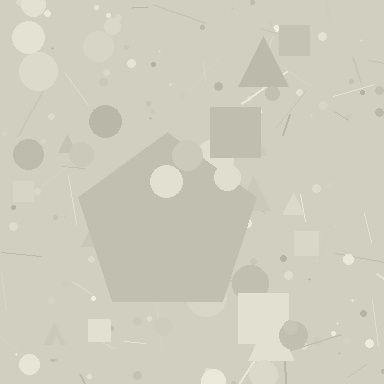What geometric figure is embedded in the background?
A pentagon is embedded in the background.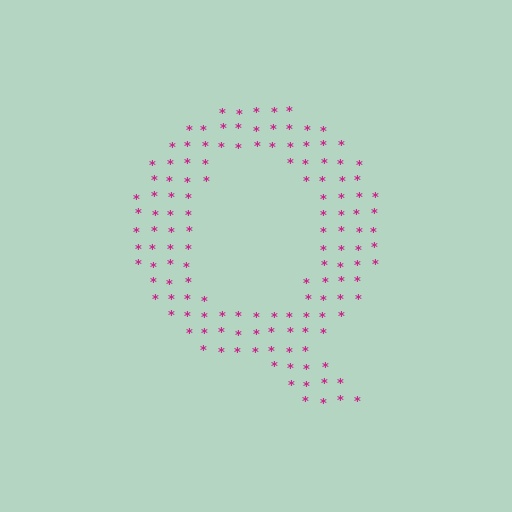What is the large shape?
The large shape is the letter Q.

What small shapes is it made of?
It is made of small asterisks.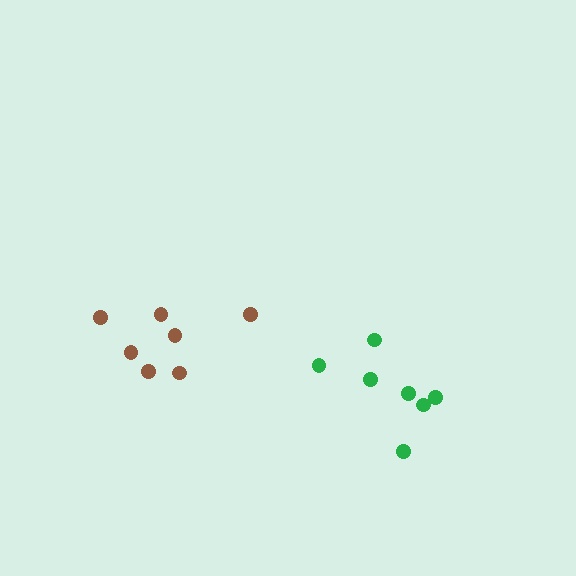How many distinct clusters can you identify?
There are 2 distinct clusters.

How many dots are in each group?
Group 1: 7 dots, Group 2: 7 dots (14 total).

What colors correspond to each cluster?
The clusters are colored: green, brown.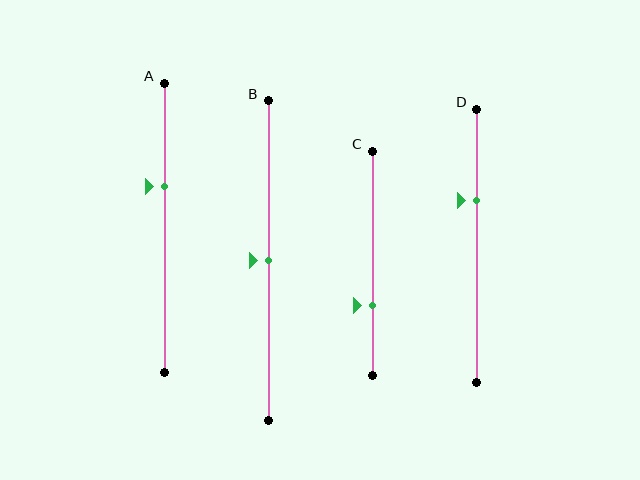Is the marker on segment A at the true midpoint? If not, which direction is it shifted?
No, the marker on segment A is shifted upward by about 14% of the segment length.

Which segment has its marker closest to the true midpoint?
Segment B has its marker closest to the true midpoint.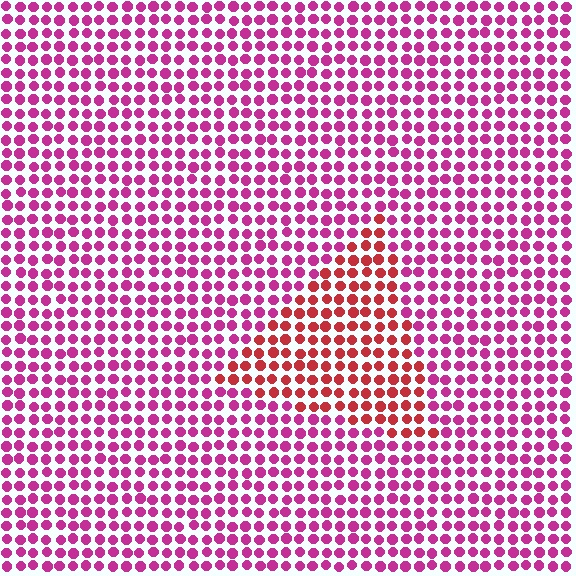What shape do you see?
I see a triangle.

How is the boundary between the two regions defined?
The boundary is defined purely by a slight shift in hue (about 37 degrees). Spacing, size, and orientation are identical on both sides.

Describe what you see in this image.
The image is filled with small magenta elements in a uniform arrangement. A triangle-shaped region is visible where the elements are tinted to a slightly different hue, forming a subtle color boundary.